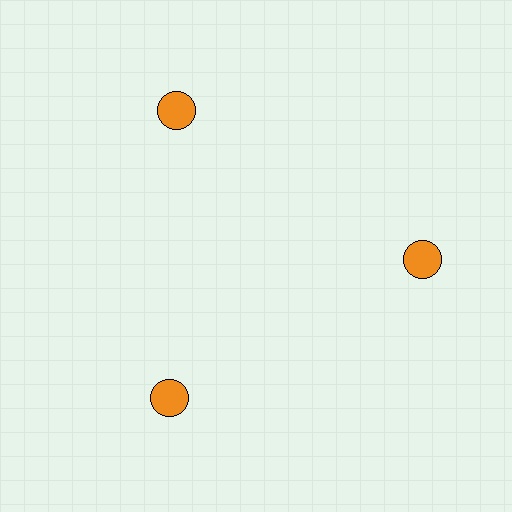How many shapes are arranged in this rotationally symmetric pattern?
There are 3 shapes, arranged in 3 groups of 1.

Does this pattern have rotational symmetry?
Yes, this pattern has 3-fold rotational symmetry. It looks the same after rotating 120 degrees around the center.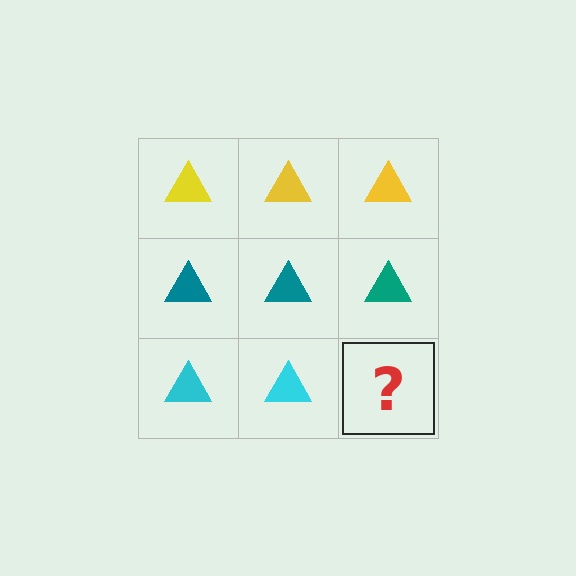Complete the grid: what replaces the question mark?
The question mark should be replaced with a cyan triangle.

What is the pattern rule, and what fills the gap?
The rule is that each row has a consistent color. The gap should be filled with a cyan triangle.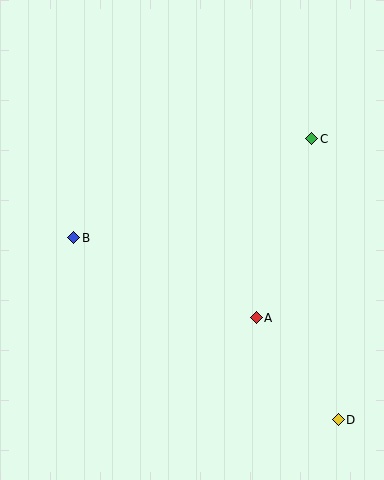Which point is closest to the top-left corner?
Point B is closest to the top-left corner.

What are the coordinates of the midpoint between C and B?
The midpoint between C and B is at (193, 188).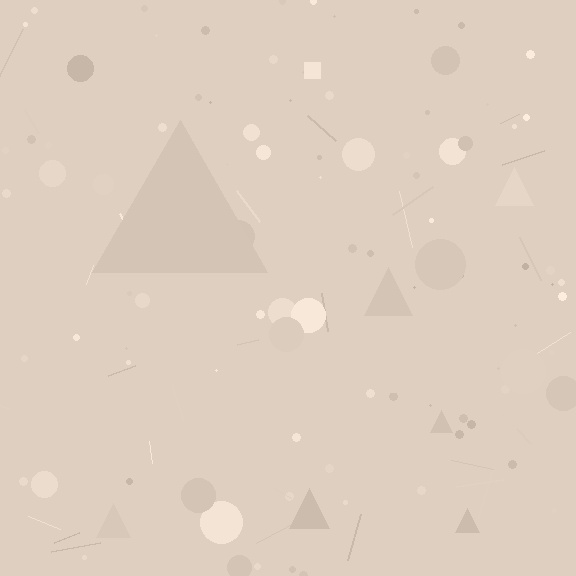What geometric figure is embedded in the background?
A triangle is embedded in the background.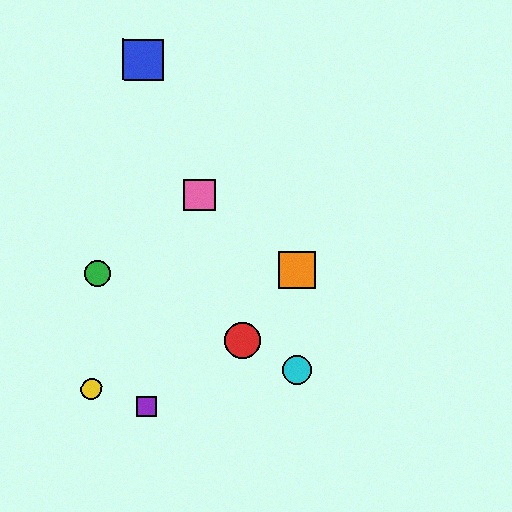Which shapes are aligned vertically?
The orange square, the cyan circle are aligned vertically.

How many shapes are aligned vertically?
2 shapes (the orange square, the cyan circle) are aligned vertically.